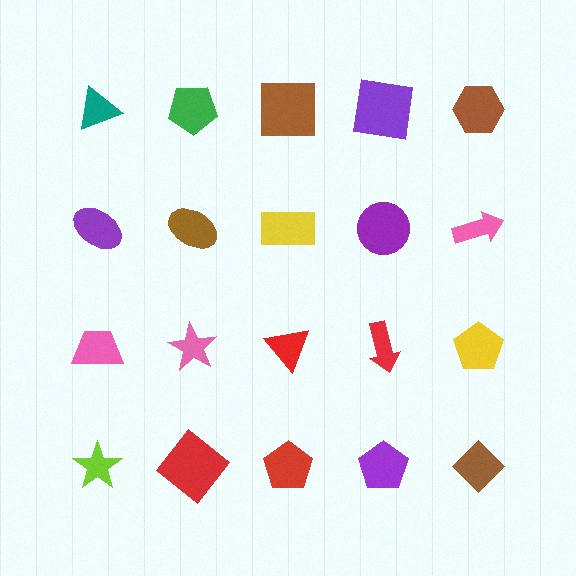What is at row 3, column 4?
A red arrow.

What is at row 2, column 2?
A brown ellipse.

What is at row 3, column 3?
A red triangle.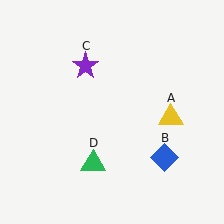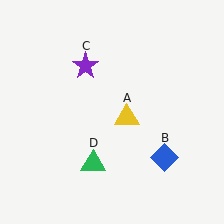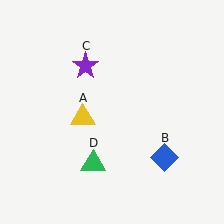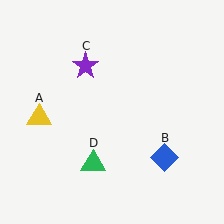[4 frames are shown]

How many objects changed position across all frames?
1 object changed position: yellow triangle (object A).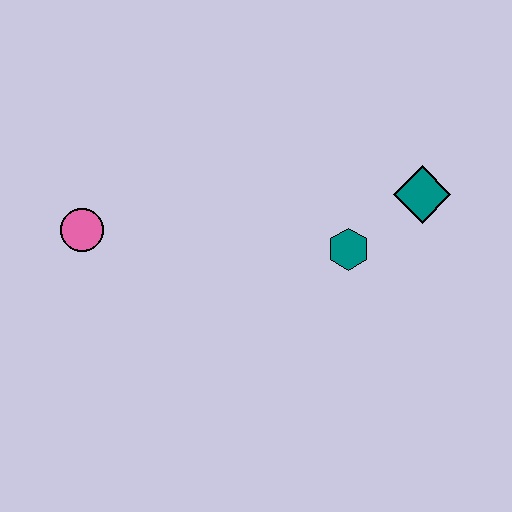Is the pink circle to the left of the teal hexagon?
Yes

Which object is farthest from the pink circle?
The teal diamond is farthest from the pink circle.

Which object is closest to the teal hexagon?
The teal diamond is closest to the teal hexagon.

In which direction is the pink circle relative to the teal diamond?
The pink circle is to the left of the teal diamond.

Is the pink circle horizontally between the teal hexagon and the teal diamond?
No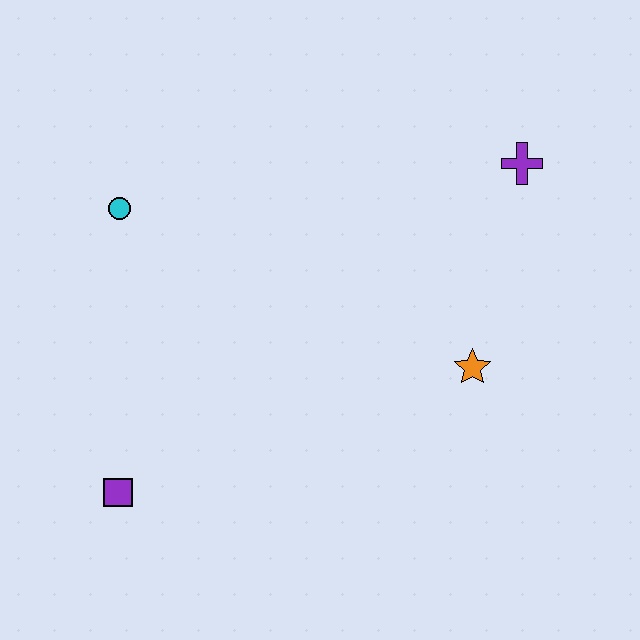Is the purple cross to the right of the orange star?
Yes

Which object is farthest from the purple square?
The purple cross is farthest from the purple square.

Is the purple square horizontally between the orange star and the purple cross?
No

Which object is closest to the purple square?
The cyan circle is closest to the purple square.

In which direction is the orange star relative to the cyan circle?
The orange star is to the right of the cyan circle.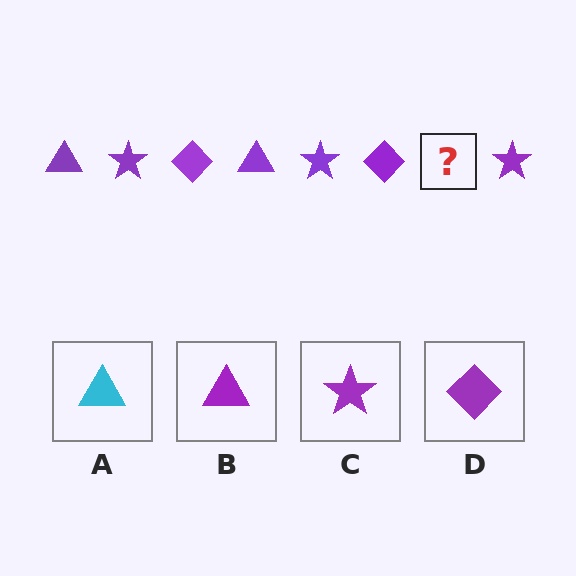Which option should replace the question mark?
Option B.